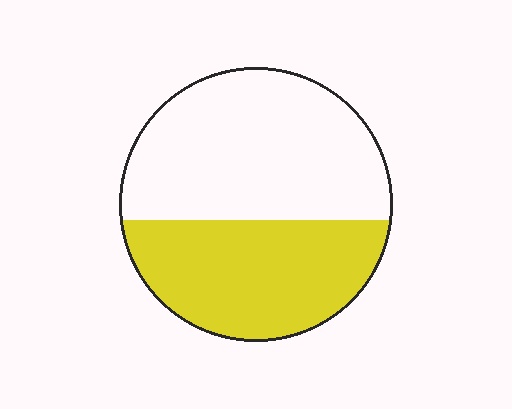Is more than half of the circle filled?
No.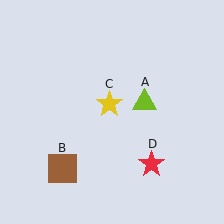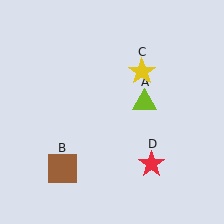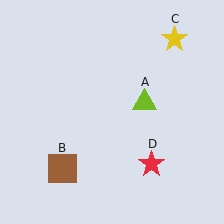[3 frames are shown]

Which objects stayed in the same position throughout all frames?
Lime triangle (object A) and brown square (object B) and red star (object D) remained stationary.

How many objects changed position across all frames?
1 object changed position: yellow star (object C).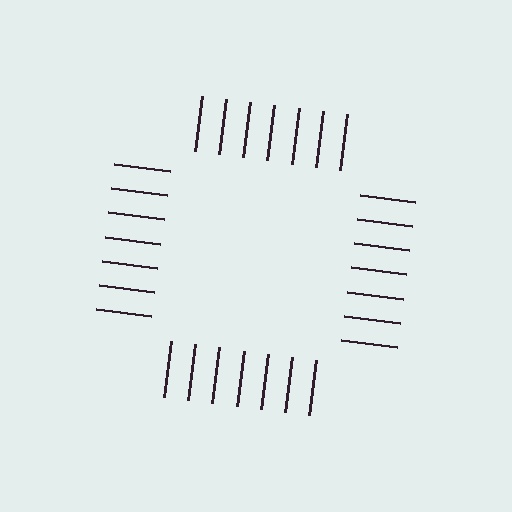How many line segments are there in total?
28 — 7 along each of the 4 edges.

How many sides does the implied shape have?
4 sides — the line-ends trace a square.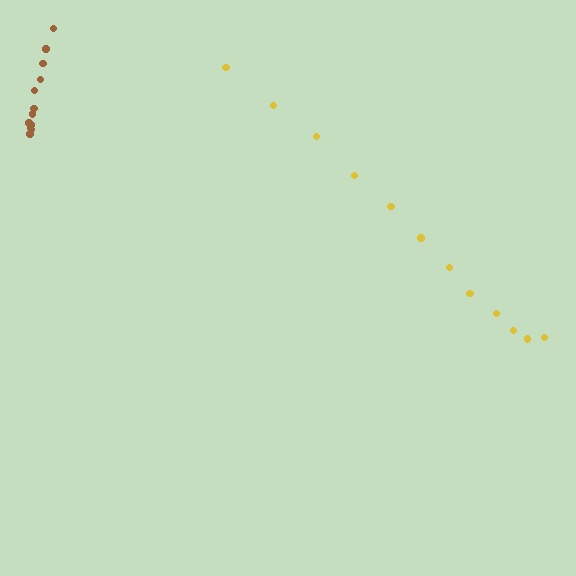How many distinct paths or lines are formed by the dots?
There are 2 distinct paths.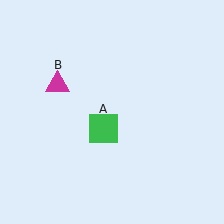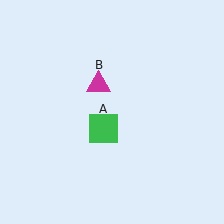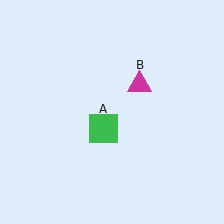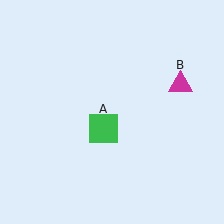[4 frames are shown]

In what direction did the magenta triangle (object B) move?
The magenta triangle (object B) moved right.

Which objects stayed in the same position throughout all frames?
Green square (object A) remained stationary.